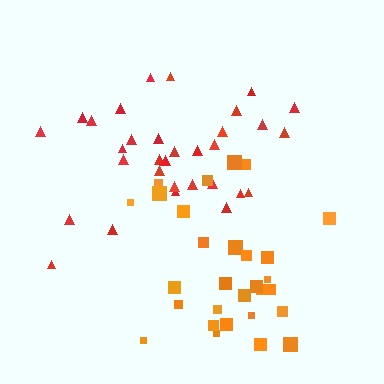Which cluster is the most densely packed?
Red.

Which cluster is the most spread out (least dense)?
Orange.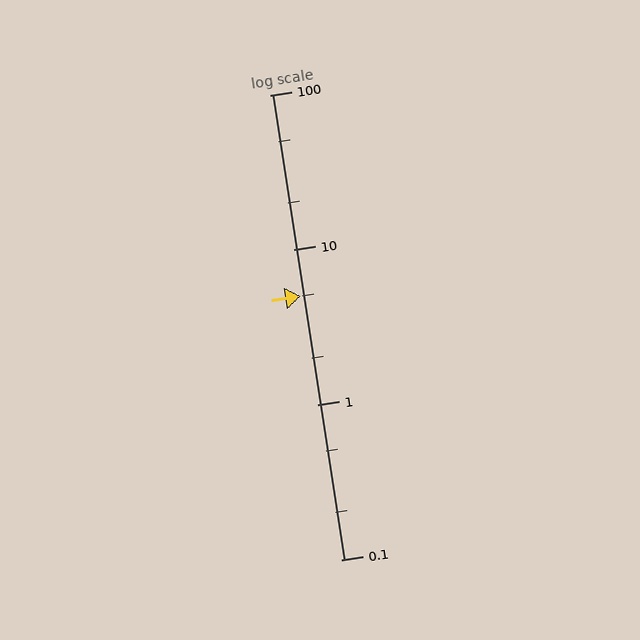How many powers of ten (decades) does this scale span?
The scale spans 3 decades, from 0.1 to 100.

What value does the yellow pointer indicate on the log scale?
The pointer indicates approximately 5.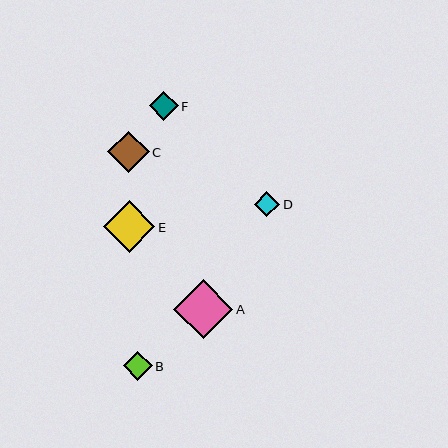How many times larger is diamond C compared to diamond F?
Diamond C is approximately 1.4 times the size of diamond F.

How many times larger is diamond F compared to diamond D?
Diamond F is approximately 1.1 times the size of diamond D.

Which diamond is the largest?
Diamond A is the largest with a size of approximately 60 pixels.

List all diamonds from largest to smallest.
From largest to smallest: A, E, C, F, B, D.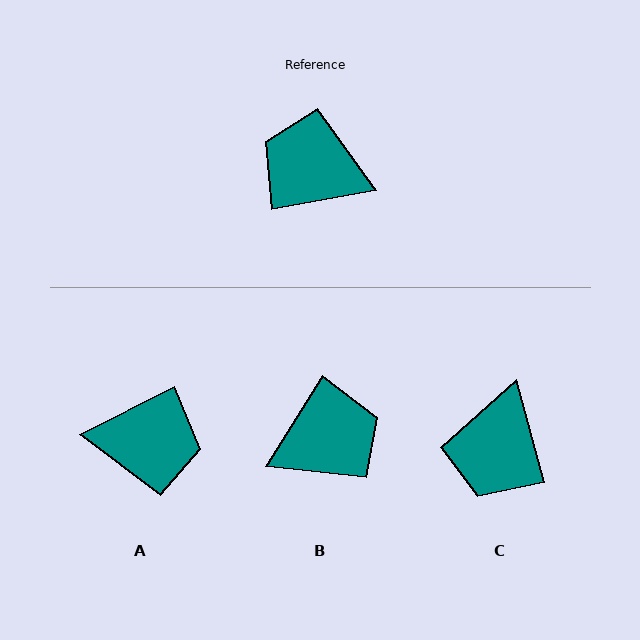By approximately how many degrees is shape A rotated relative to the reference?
Approximately 163 degrees clockwise.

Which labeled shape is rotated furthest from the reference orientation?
A, about 163 degrees away.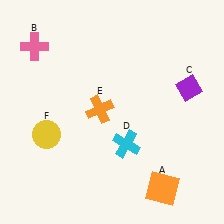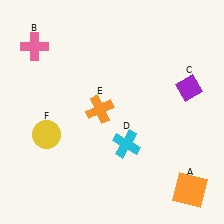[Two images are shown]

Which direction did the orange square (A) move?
The orange square (A) moved right.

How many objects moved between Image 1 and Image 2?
1 object moved between the two images.